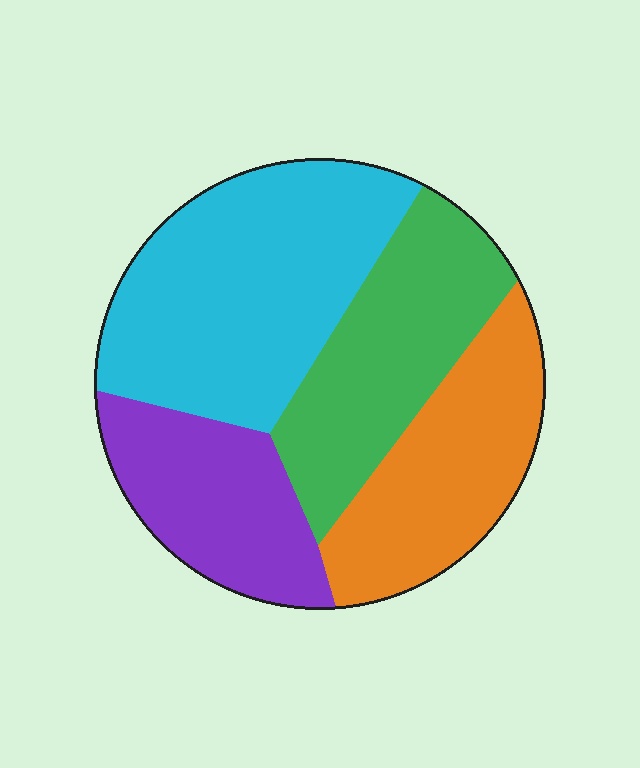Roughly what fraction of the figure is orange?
Orange covers around 25% of the figure.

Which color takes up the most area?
Cyan, at roughly 35%.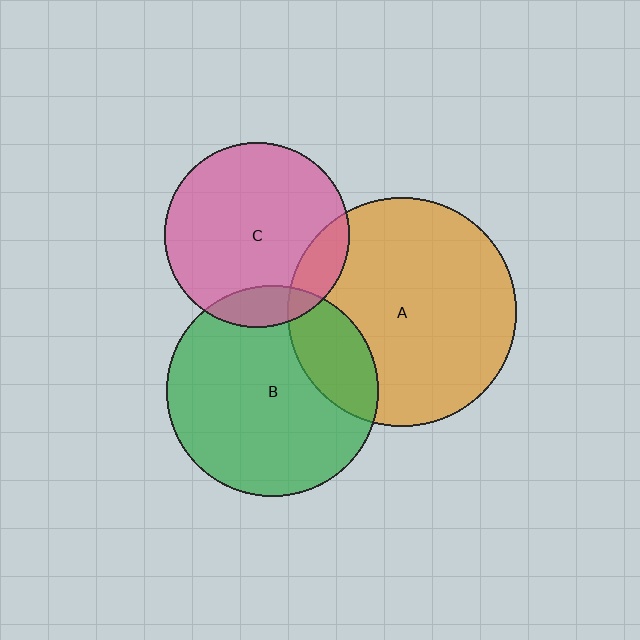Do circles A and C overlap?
Yes.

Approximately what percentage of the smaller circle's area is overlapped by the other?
Approximately 15%.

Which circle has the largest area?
Circle A (orange).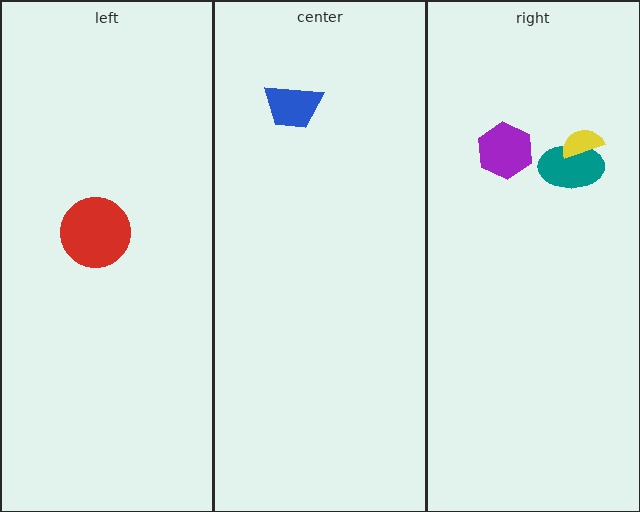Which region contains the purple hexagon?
The right region.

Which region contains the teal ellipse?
The right region.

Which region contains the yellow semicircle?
The right region.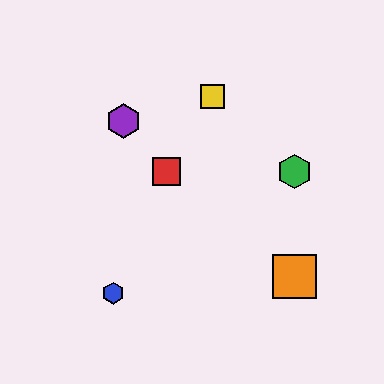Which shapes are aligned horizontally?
The red square, the green hexagon are aligned horizontally.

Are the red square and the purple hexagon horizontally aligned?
No, the red square is at y≈171 and the purple hexagon is at y≈121.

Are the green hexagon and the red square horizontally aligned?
Yes, both are at y≈171.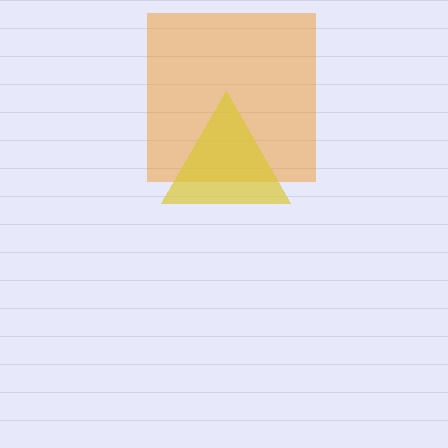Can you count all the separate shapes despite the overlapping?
Yes, there are 2 separate shapes.